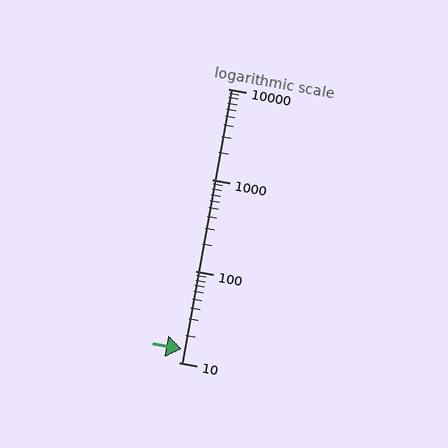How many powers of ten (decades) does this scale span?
The scale spans 3 decades, from 10 to 10000.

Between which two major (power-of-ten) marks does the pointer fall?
The pointer is between 10 and 100.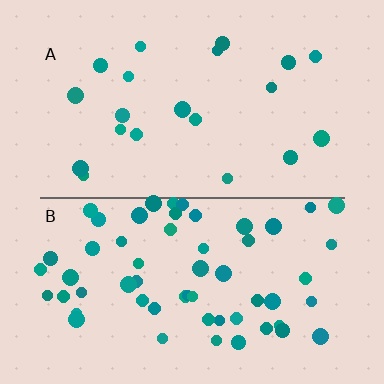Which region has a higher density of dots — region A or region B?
B (the bottom).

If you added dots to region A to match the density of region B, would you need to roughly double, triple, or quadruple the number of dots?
Approximately triple.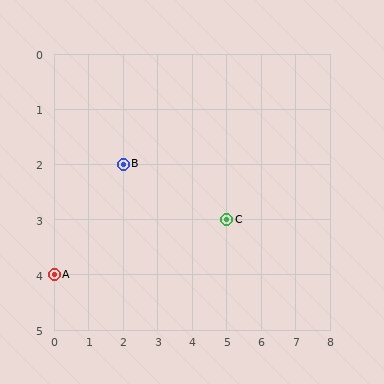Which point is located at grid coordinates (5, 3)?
Point C is at (5, 3).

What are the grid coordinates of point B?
Point B is at grid coordinates (2, 2).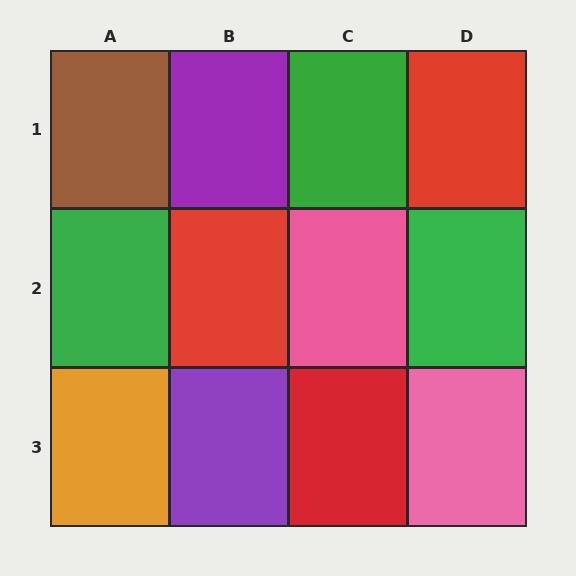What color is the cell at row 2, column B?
Red.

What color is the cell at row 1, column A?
Brown.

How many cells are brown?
1 cell is brown.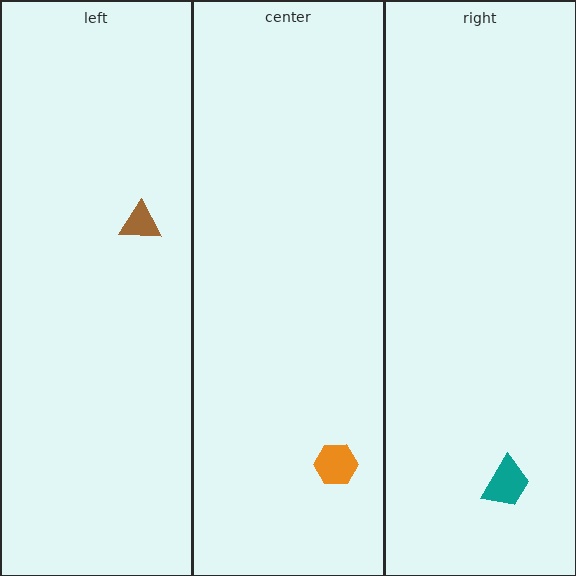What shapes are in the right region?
The teal trapezoid.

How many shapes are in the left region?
1.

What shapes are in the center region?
The orange hexagon.